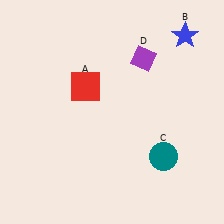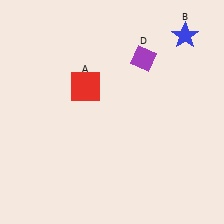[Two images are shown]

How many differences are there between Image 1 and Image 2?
There is 1 difference between the two images.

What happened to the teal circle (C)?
The teal circle (C) was removed in Image 2. It was in the bottom-right area of Image 1.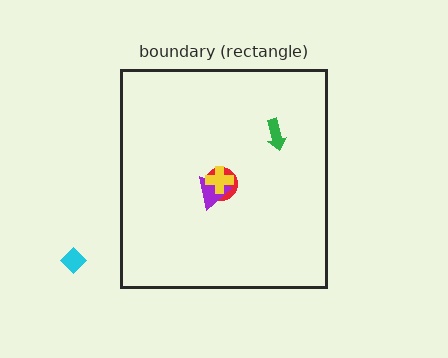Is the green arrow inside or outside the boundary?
Inside.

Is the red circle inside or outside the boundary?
Inside.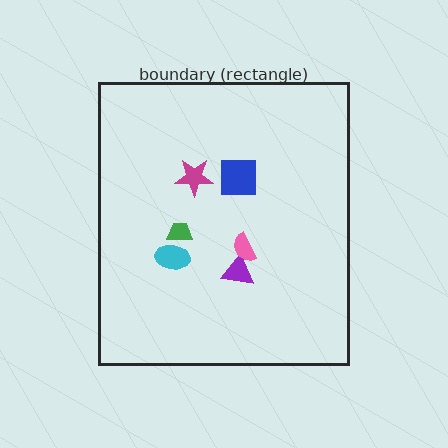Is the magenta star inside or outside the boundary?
Inside.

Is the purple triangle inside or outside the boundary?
Inside.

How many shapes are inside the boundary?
6 inside, 0 outside.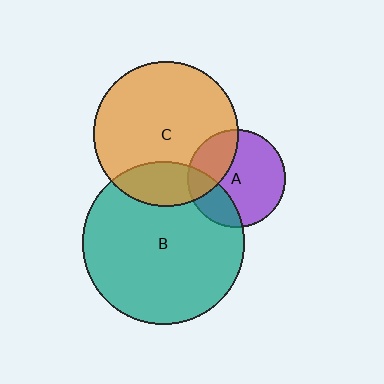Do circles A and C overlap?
Yes.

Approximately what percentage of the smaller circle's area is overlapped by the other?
Approximately 30%.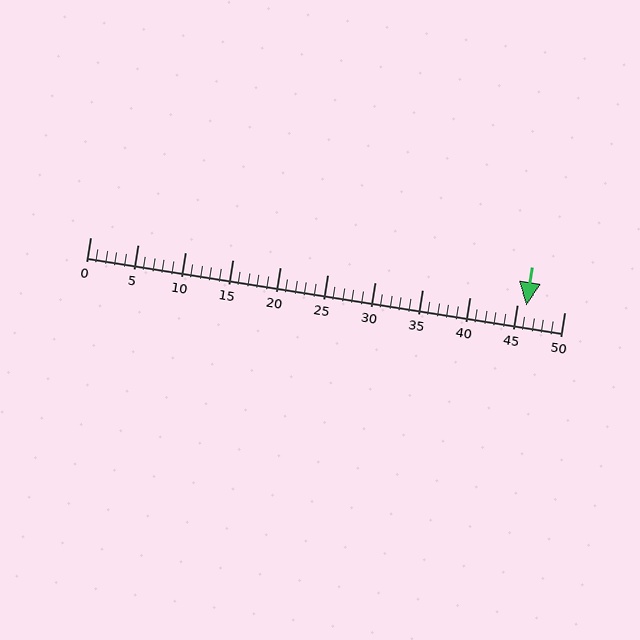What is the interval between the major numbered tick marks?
The major tick marks are spaced 5 units apart.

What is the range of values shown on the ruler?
The ruler shows values from 0 to 50.